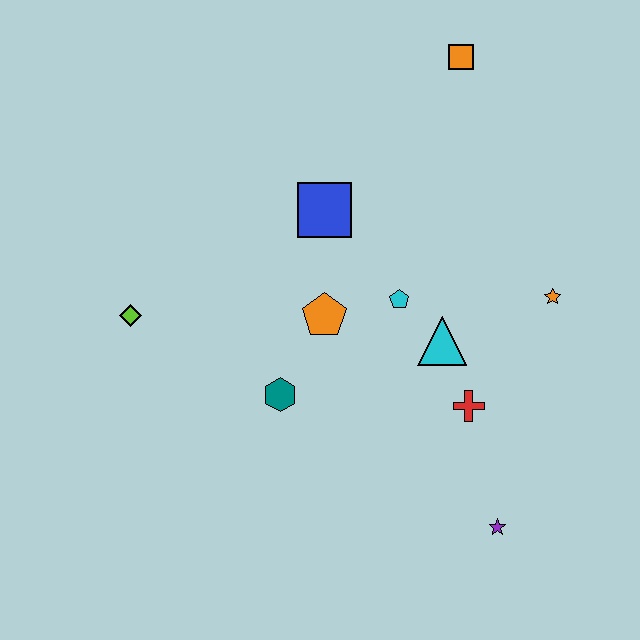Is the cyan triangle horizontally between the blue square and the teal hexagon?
No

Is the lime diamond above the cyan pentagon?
No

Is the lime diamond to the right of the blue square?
No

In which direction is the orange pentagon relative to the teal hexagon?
The orange pentagon is above the teal hexagon.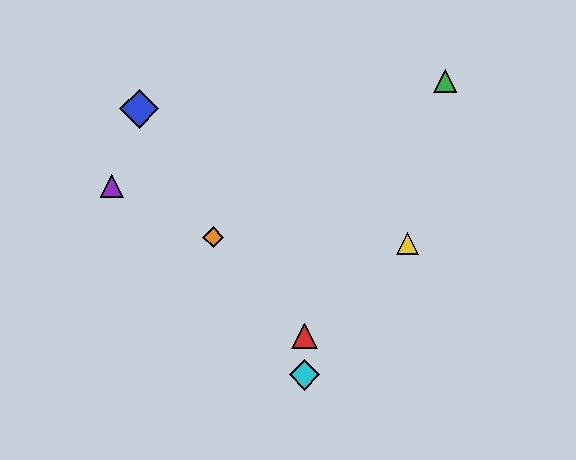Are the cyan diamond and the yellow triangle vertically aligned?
No, the cyan diamond is at x≈304 and the yellow triangle is at x≈407.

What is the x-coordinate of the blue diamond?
The blue diamond is at x≈139.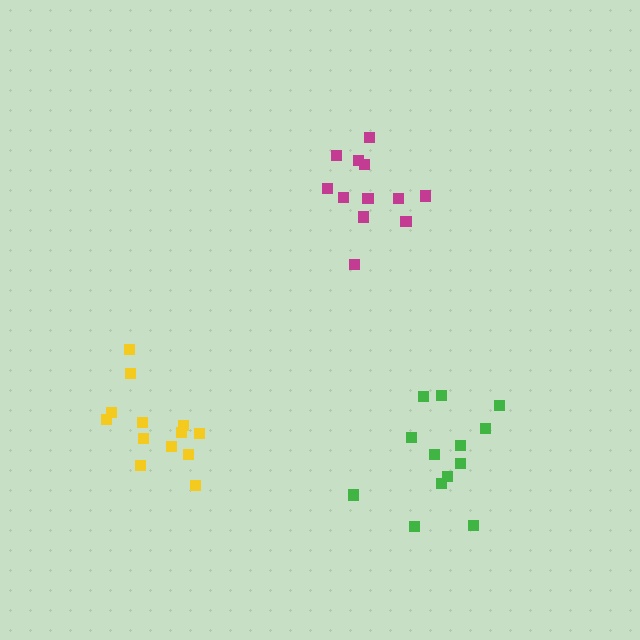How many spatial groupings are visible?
There are 3 spatial groupings.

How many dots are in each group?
Group 1: 13 dots, Group 2: 12 dots, Group 3: 13 dots (38 total).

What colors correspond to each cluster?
The clusters are colored: green, magenta, yellow.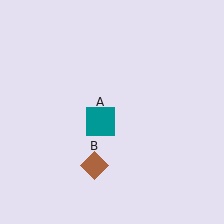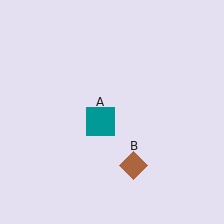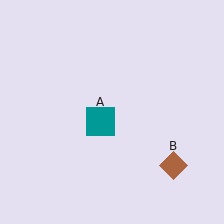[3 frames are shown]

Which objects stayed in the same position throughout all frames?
Teal square (object A) remained stationary.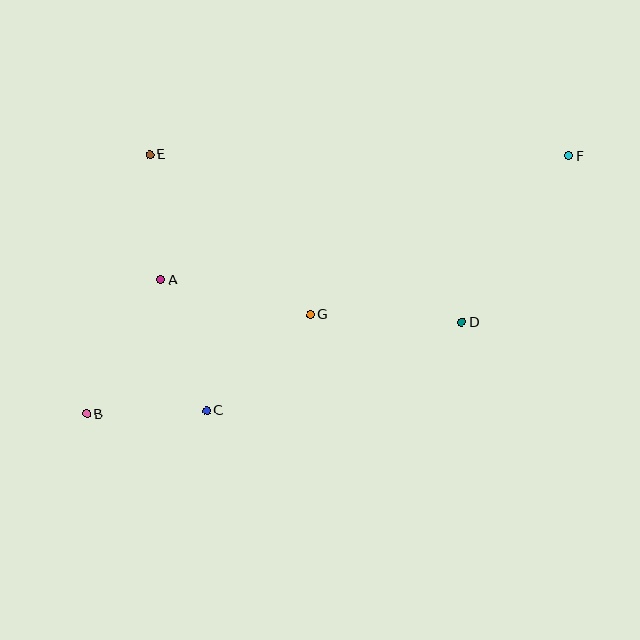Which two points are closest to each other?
Points B and C are closest to each other.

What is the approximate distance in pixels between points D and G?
The distance between D and G is approximately 152 pixels.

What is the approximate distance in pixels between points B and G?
The distance between B and G is approximately 245 pixels.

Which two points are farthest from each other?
Points B and F are farthest from each other.